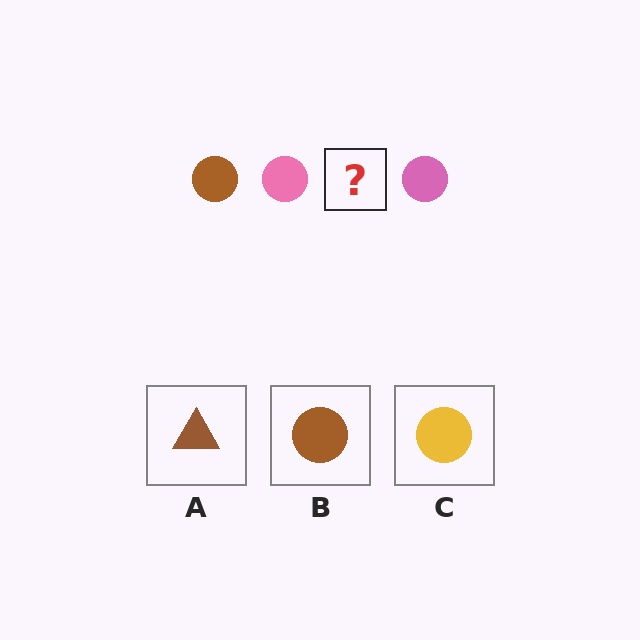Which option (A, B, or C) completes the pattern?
B.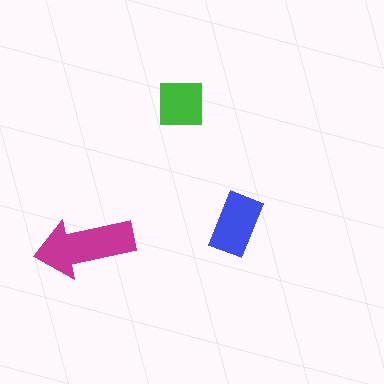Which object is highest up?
The green square is topmost.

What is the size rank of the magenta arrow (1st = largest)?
1st.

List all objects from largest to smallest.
The magenta arrow, the blue rectangle, the green square.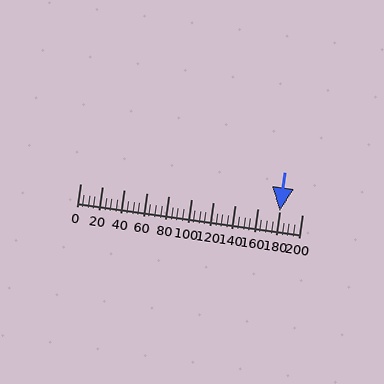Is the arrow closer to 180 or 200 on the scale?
The arrow is closer to 180.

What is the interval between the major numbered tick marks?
The major tick marks are spaced 20 units apart.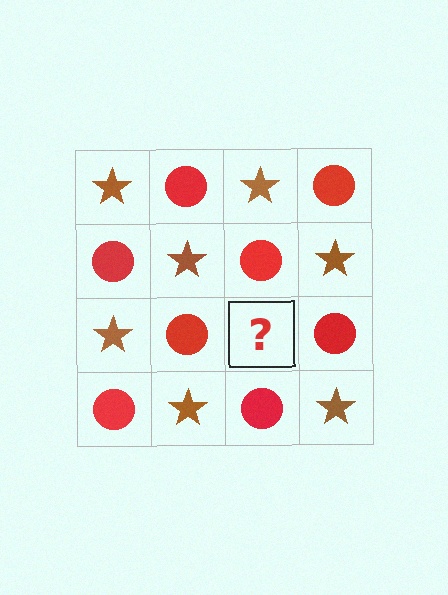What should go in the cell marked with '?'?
The missing cell should contain a brown star.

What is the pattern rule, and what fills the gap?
The rule is that it alternates brown star and red circle in a checkerboard pattern. The gap should be filled with a brown star.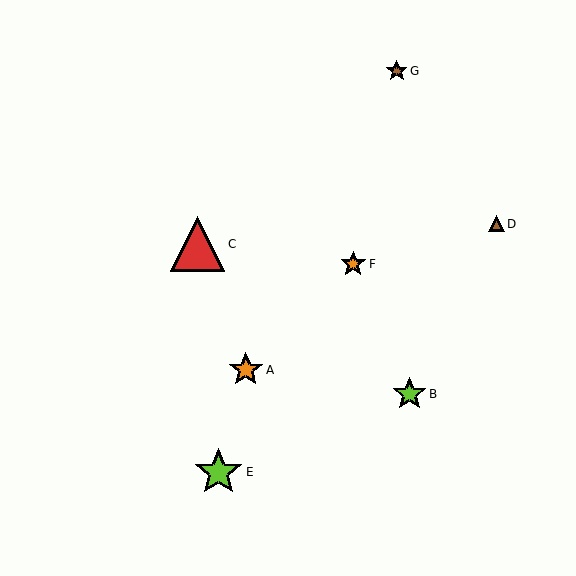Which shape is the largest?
The red triangle (labeled C) is the largest.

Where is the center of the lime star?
The center of the lime star is at (219, 472).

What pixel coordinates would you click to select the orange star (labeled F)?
Click at (353, 264) to select the orange star F.